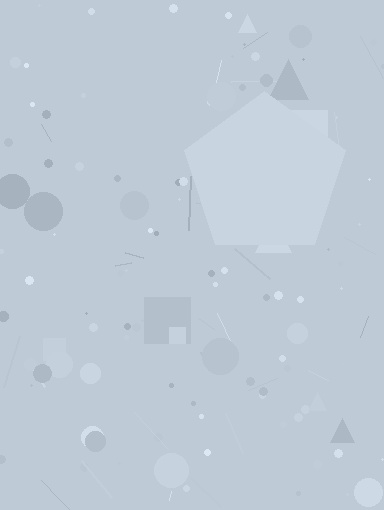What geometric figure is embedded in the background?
A pentagon is embedded in the background.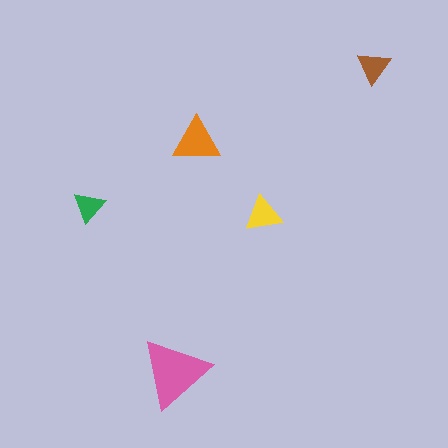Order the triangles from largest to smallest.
the pink one, the orange one, the yellow one, the brown one, the green one.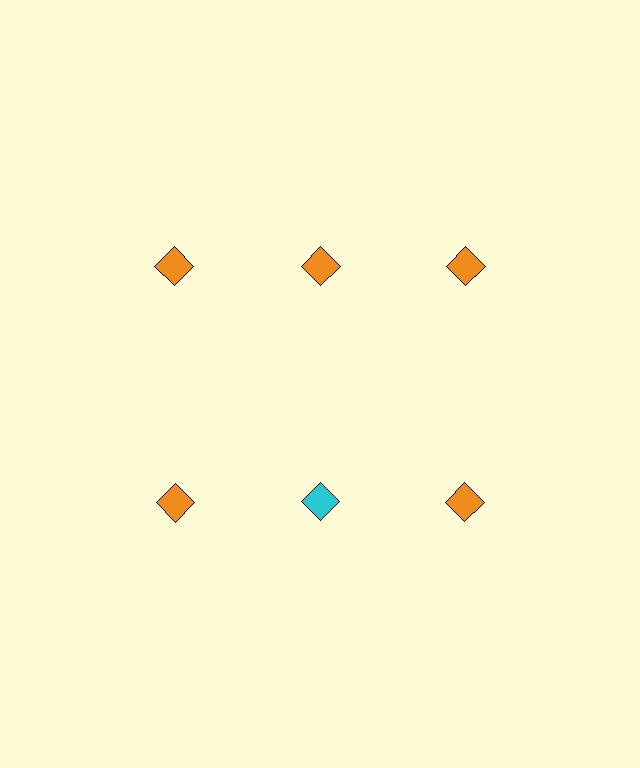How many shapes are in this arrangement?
There are 6 shapes arranged in a grid pattern.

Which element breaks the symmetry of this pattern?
The cyan diamond in the second row, second from left column breaks the symmetry. All other shapes are orange diamonds.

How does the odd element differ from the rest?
It has a different color: cyan instead of orange.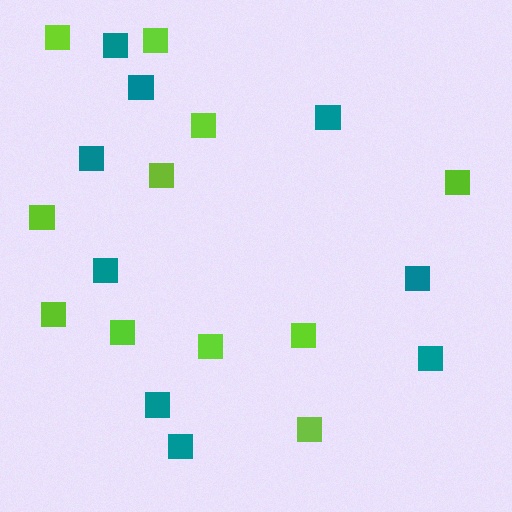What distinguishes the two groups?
There are 2 groups: one group of lime squares (11) and one group of teal squares (9).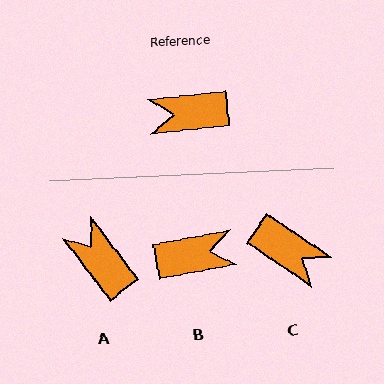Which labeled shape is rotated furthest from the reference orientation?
B, about 175 degrees away.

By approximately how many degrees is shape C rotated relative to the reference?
Approximately 139 degrees counter-clockwise.